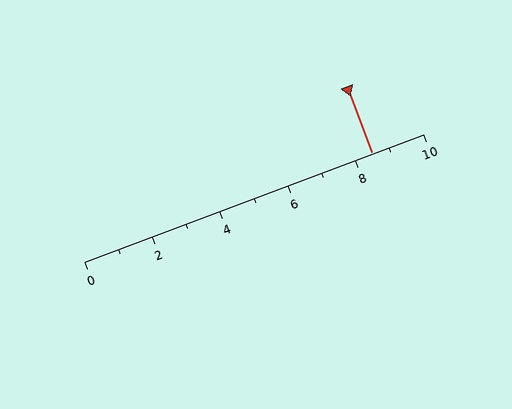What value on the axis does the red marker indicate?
The marker indicates approximately 8.5.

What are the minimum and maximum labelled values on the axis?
The axis runs from 0 to 10.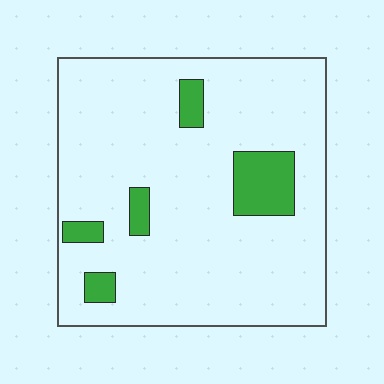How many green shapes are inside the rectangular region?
5.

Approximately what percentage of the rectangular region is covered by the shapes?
Approximately 10%.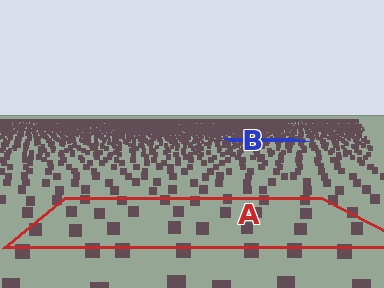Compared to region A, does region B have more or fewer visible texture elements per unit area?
Region B has more texture elements per unit area — they are packed more densely because it is farther away.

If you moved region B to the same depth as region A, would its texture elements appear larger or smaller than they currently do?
They would appear larger. At a closer depth, the same texture elements are projected at a bigger on-screen size.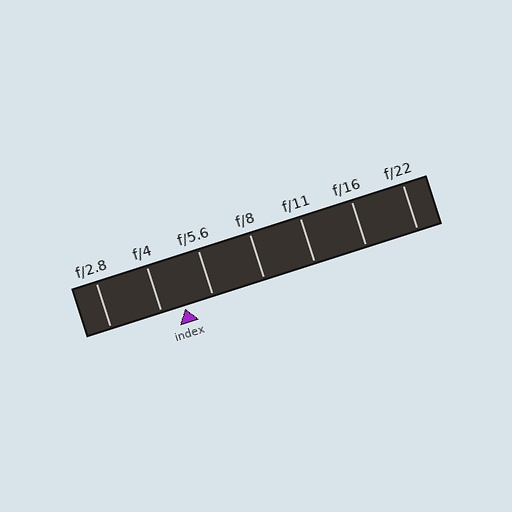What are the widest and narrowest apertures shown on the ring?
The widest aperture shown is f/2.8 and the narrowest is f/22.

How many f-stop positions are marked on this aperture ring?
There are 7 f-stop positions marked.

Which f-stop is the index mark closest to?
The index mark is closest to f/4.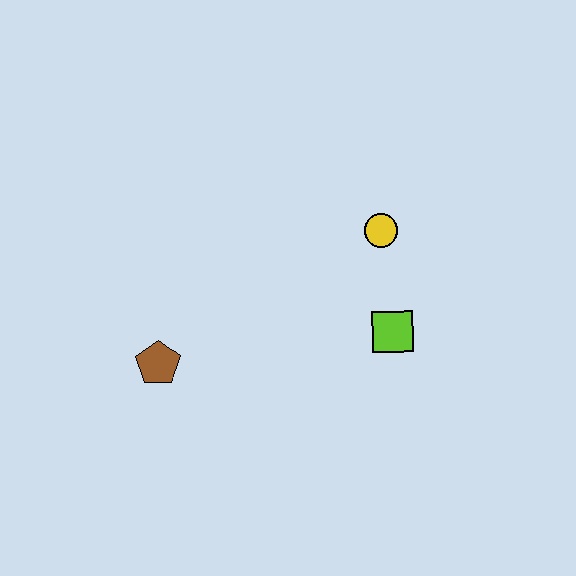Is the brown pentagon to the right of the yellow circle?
No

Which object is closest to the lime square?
The yellow circle is closest to the lime square.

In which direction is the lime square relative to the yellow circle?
The lime square is below the yellow circle.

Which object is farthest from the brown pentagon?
The yellow circle is farthest from the brown pentagon.